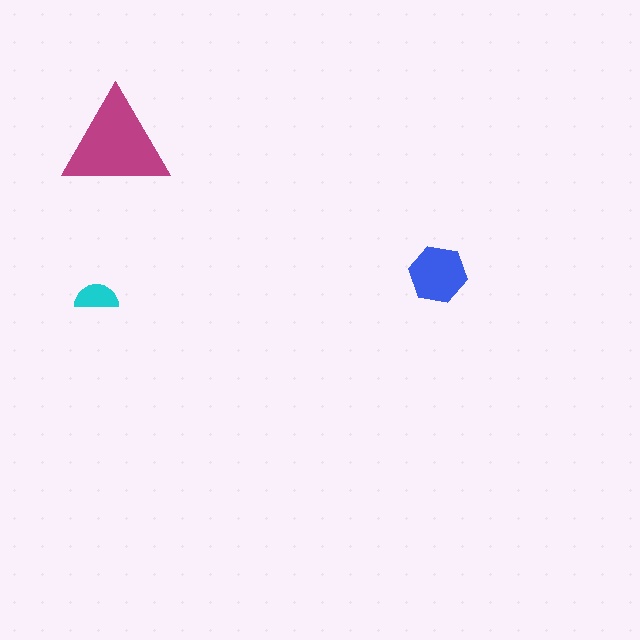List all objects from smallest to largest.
The cyan semicircle, the blue hexagon, the magenta triangle.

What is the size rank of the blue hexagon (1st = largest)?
2nd.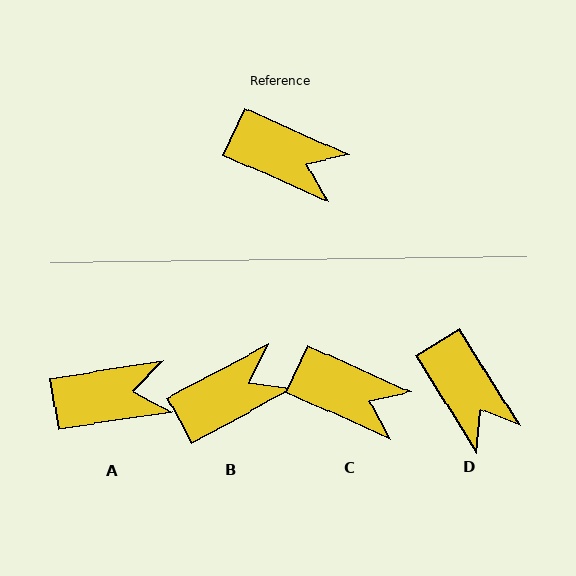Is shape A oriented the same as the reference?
No, it is off by about 33 degrees.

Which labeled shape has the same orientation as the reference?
C.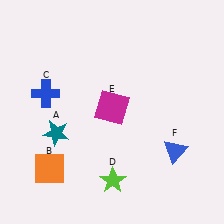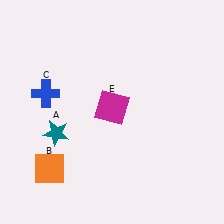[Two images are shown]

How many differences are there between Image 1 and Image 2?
There are 2 differences between the two images.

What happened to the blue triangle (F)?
The blue triangle (F) was removed in Image 2. It was in the bottom-right area of Image 1.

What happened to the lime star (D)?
The lime star (D) was removed in Image 2. It was in the bottom-right area of Image 1.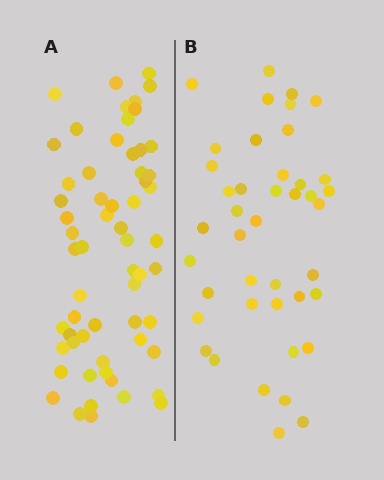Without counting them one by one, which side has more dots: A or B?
Region A (the left region) has more dots.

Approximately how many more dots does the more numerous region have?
Region A has approximately 20 more dots than region B.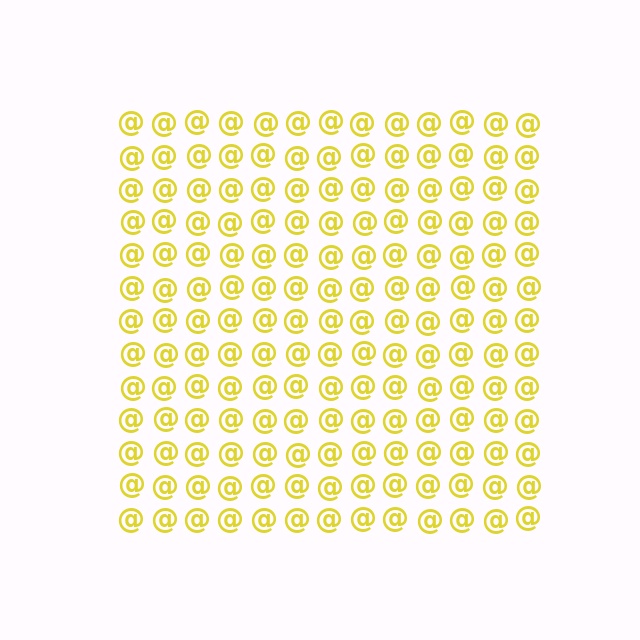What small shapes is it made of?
It is made of small at signs.